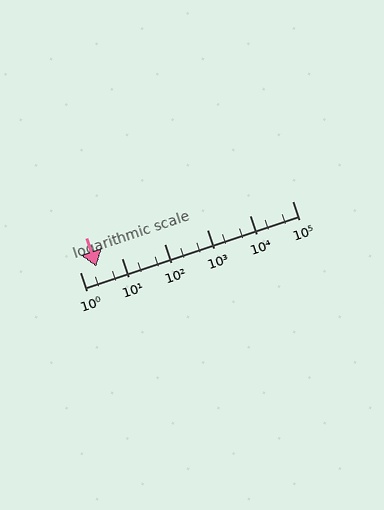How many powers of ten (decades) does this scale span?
The scale spans 5 decades, from 1 to 100000.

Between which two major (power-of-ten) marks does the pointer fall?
The pointer is between 1 and 10.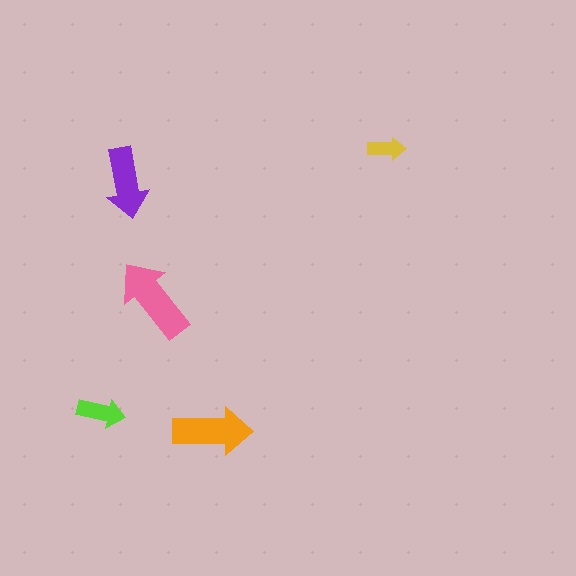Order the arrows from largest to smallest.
the pink one, the orange one, the purple one, the lime one, the yellow one.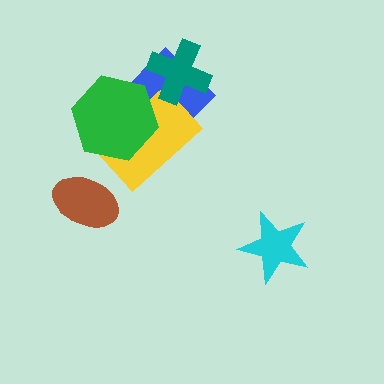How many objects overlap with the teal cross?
1 object overlaps with the teal cross.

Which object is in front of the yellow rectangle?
The green hexagon is in front of the yellow rectangle.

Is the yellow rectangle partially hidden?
Yes, it is partially covered by another shape.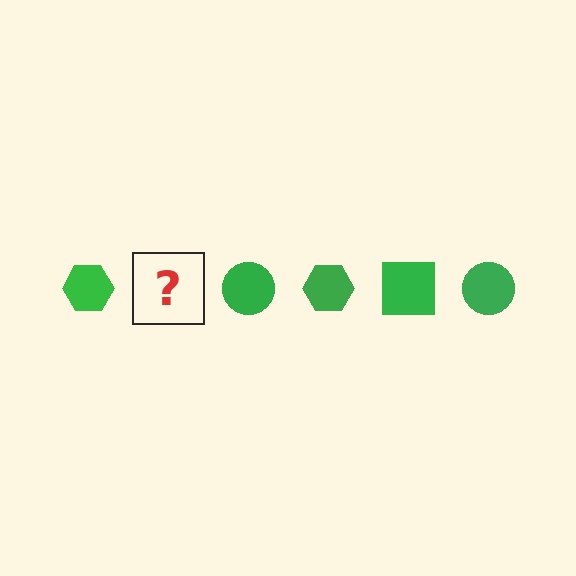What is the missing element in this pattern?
The missing element is a green square.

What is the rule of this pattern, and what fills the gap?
The rule is that the pattern cycles through hexagon, square, circle shapes in green. The gap should be filled with a green square.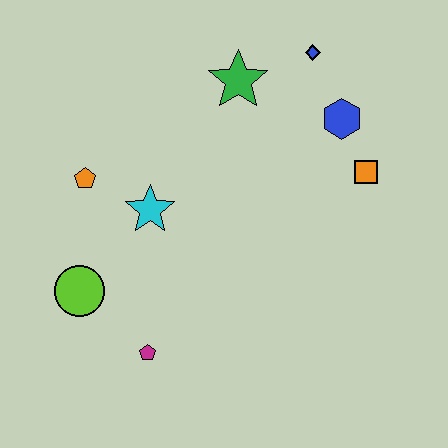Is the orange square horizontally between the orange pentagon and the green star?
No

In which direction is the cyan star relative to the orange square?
The cyan star is to the left of the orange square.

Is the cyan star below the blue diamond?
Yes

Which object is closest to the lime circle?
The magenta pentagon is closest to the lime circle.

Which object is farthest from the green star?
The magenta pentagon is farthest from the green star.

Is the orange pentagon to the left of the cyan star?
Yes